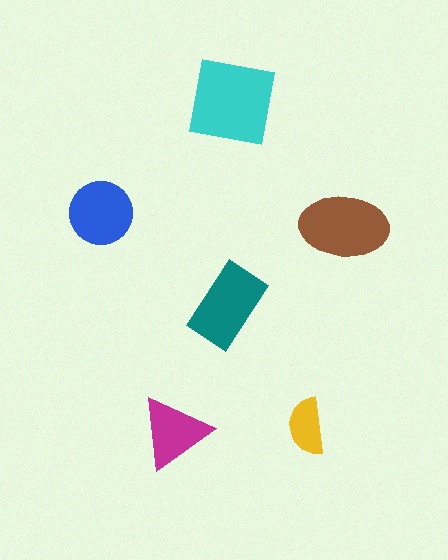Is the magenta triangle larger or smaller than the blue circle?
Smaller.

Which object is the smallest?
The yellow semicircle.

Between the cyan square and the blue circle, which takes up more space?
The cyan square.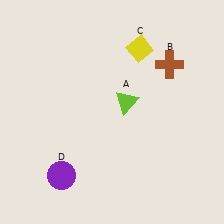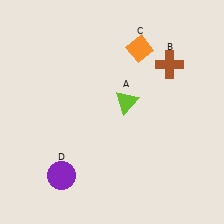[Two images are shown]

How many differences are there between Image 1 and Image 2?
There is 1 difference between the two images.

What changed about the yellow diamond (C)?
In Image 1, C is yellow. In Image 2, it changed to orange.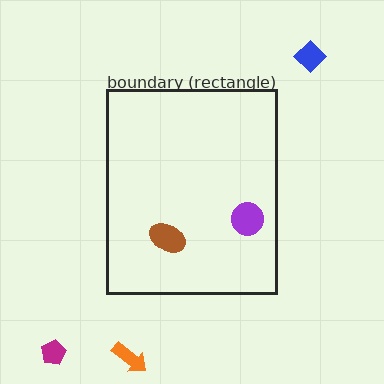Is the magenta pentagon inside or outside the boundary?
Outside.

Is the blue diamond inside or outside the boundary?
Outside.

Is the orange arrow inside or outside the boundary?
Outside.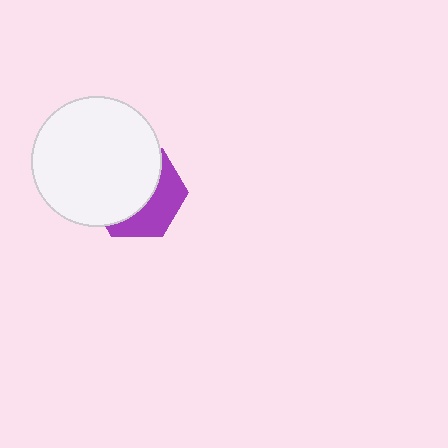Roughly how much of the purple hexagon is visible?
A small part of it is visible (roughly 39%).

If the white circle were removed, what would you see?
You would see the complete purple hexagon.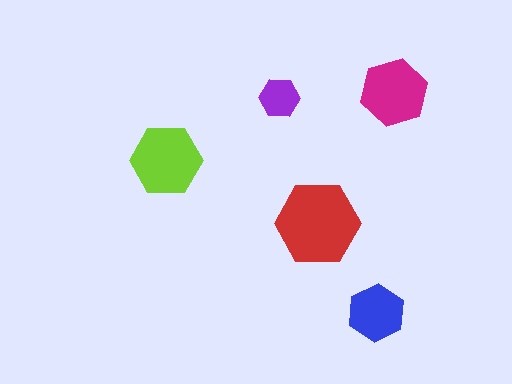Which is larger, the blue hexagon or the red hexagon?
The red one.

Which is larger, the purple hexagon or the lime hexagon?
The lime one.